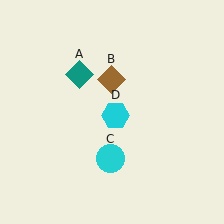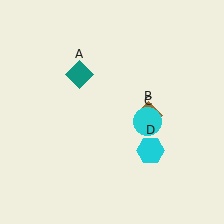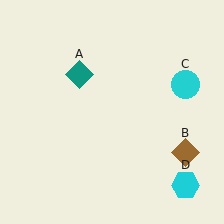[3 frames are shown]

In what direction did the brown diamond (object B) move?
The brown diamond (object B) moved down and to the right.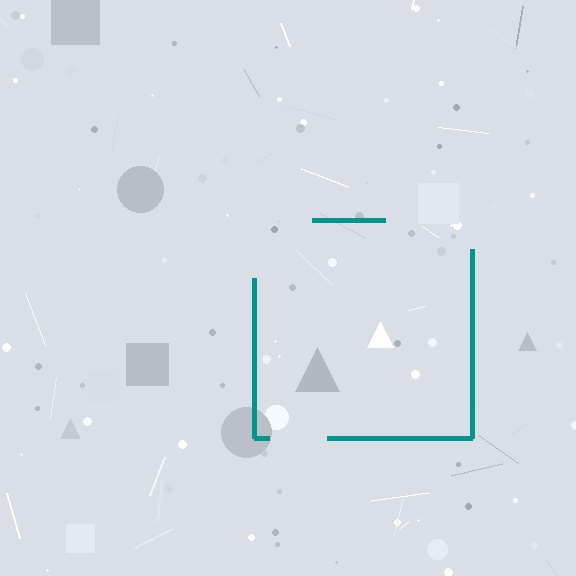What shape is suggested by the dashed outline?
The dashed outline suggests a square.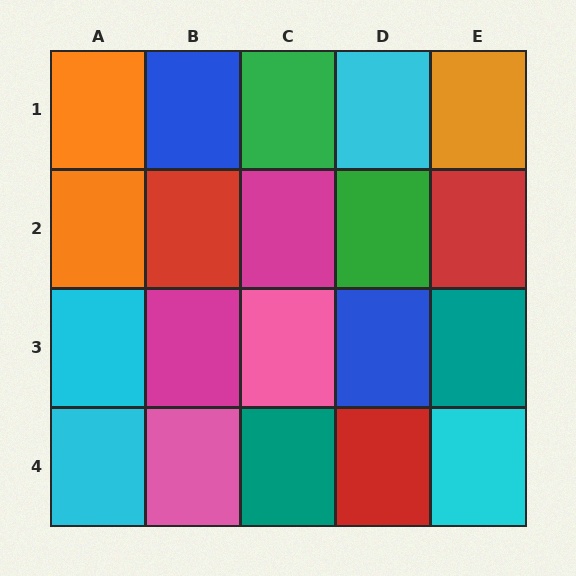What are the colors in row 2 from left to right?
Orange, red, magenta, green, red.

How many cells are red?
3 cells are red.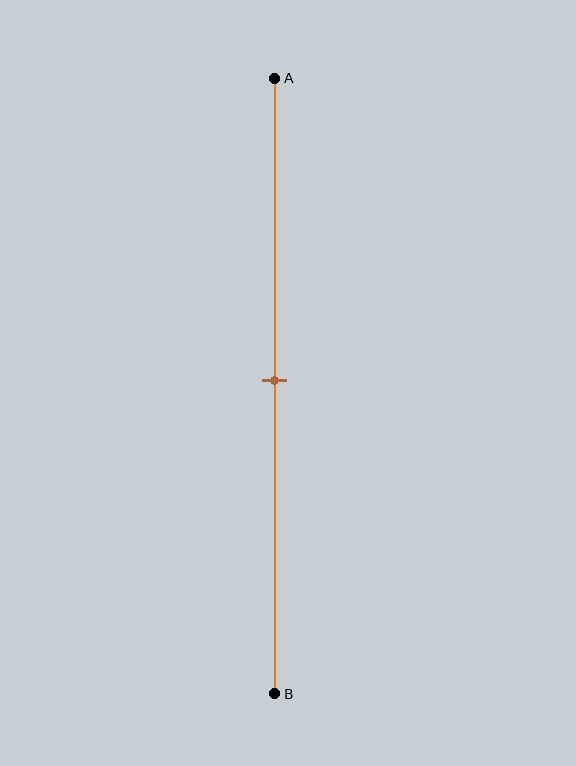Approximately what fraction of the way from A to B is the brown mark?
The brown mark is approximately 50% of the way from A to B.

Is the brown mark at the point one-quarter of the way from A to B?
No, the mark is at about 50% from A, not at the 25% one-quarter point.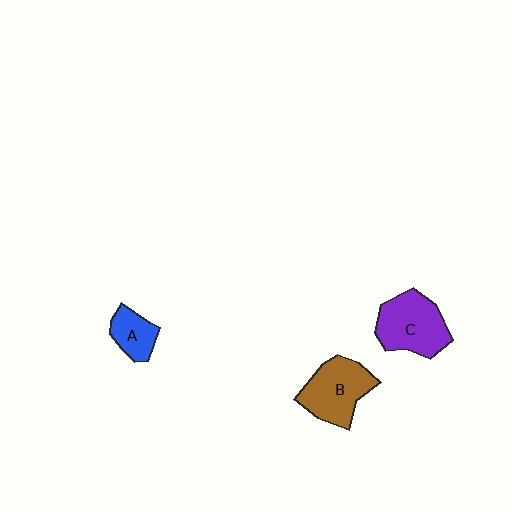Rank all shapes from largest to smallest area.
From largest to smallest: C (purple), B (brown), A (blue).